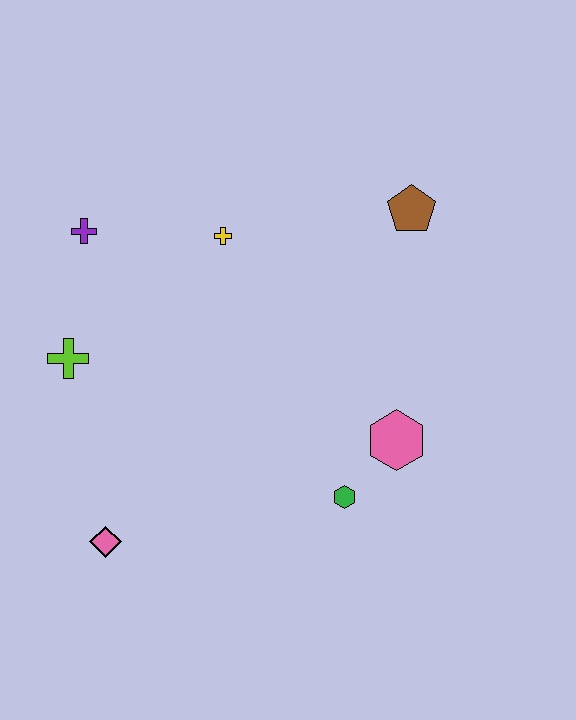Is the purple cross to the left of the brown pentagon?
Yes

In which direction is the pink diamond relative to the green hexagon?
The pink diamond is to the left of the green hexagon.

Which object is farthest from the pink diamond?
The brown pentagon is farthest from the pink diamond.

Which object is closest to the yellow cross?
The purple cross is closest to the yellow cross.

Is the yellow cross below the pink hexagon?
No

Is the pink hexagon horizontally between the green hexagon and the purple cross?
No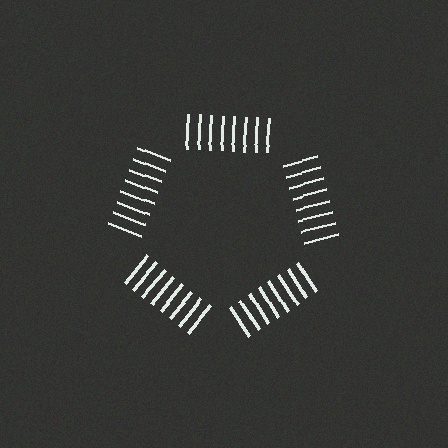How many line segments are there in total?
40 — 8 along each of the 5 edges.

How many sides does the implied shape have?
5 sides — the line-ends trace a pentagon.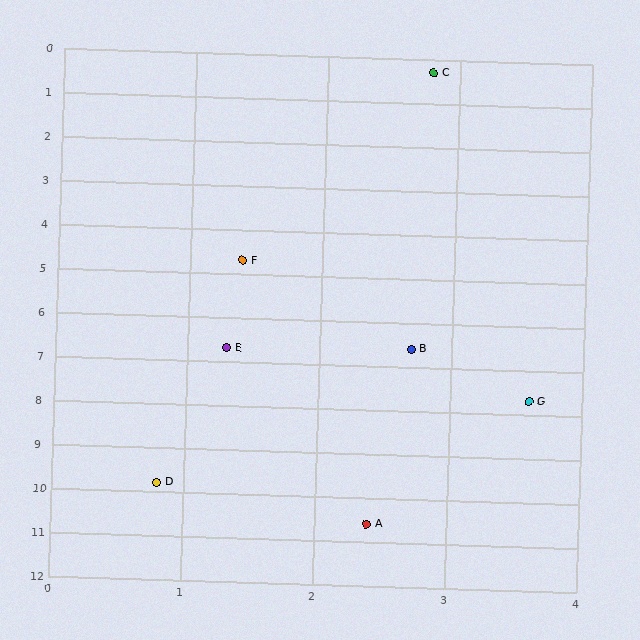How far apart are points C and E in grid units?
Points C and E are about 6.6 grid units apart.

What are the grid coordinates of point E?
Point E is at approximately (1.3, 6.7).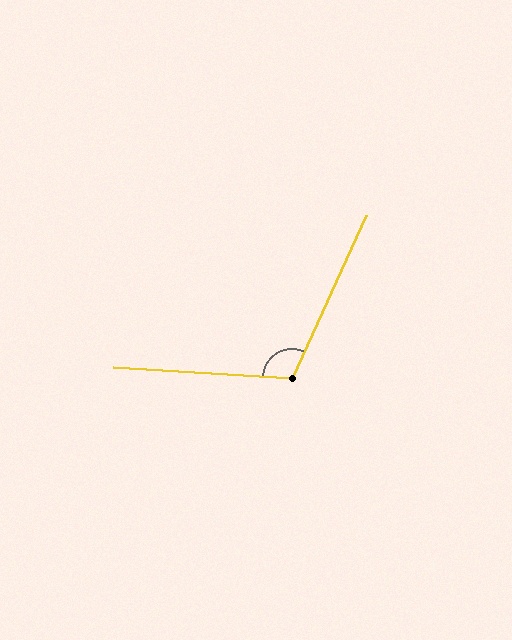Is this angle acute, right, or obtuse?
It is obtuse.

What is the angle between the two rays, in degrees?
Approximately 111 degrees.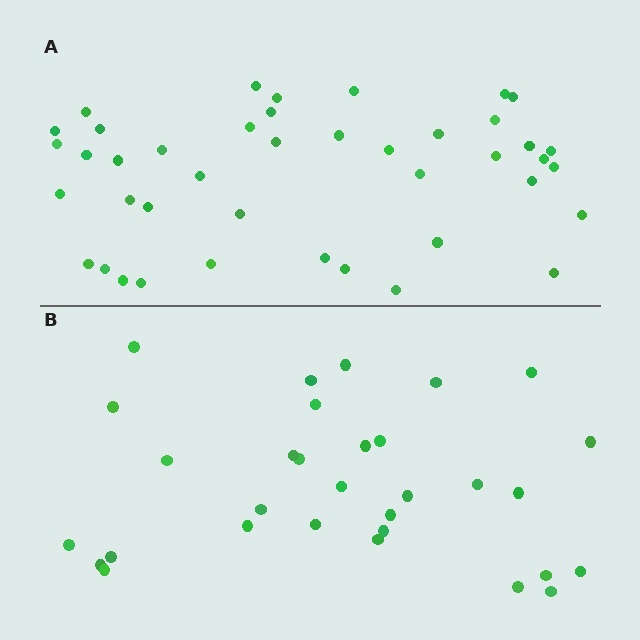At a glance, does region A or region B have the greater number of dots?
Region A (the top region) has more dots.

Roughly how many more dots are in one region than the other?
Region A has roughly 12 or so more dots than region B.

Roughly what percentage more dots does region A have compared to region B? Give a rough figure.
About 35% more.